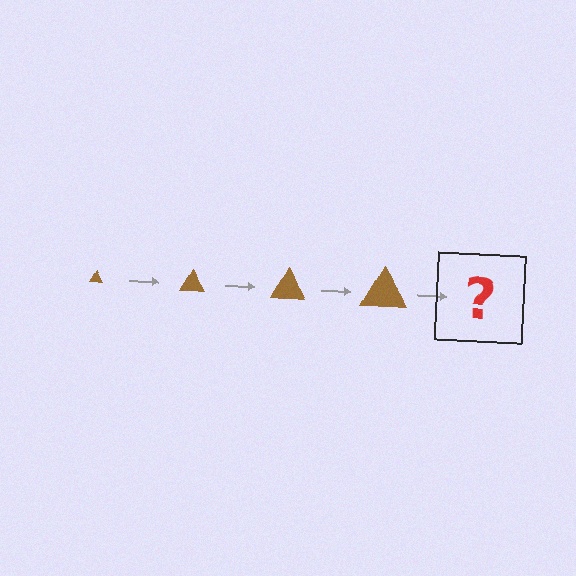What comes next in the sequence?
The next element should be a brown triangle, larger than the previous one.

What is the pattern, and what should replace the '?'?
The pattern is that the triangle gets progressively larger each step. The '?' should be a brown triangle, larger than the previous one.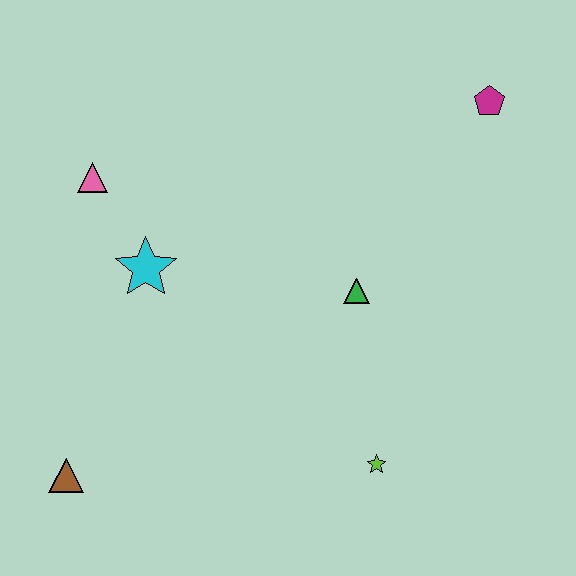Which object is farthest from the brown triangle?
The magenta pentagon is farthest from the brown triangle.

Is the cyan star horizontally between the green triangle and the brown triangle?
Yes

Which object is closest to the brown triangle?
The cyan star is closest to the brown triangle.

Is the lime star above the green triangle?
No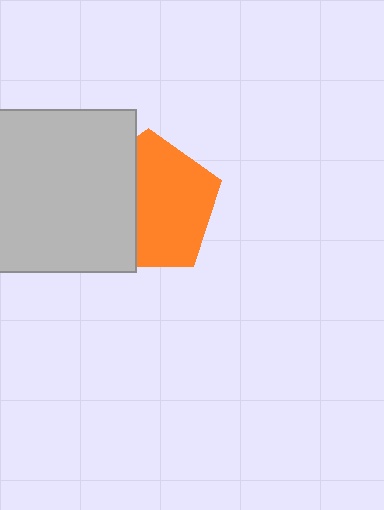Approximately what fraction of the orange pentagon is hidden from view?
Roughly 39% of the orange pentagon is hidden behind the light gray square.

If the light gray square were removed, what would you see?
You would see the complete orange pentagon.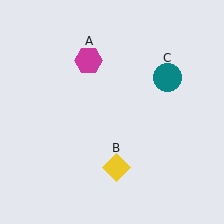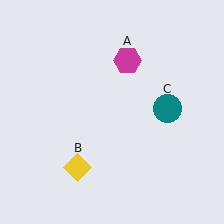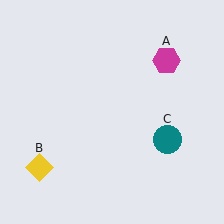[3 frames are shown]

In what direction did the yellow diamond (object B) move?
The yellow diamond (object B) moved left.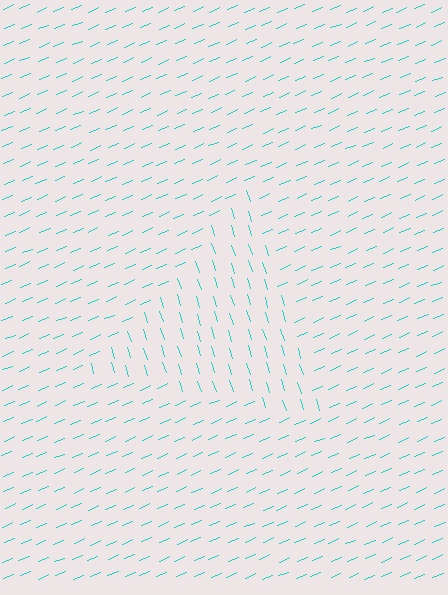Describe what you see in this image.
The image is filled with small cyan line segments. A triangle region in the image has lines oriented differently from the surrounding lines, creating a visible texture boundary.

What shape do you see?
I see a triangle.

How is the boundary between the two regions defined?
The boundary is defined purely by a change in line orientation (approximately 84 degrees difference). All lines are the same color and thickness.